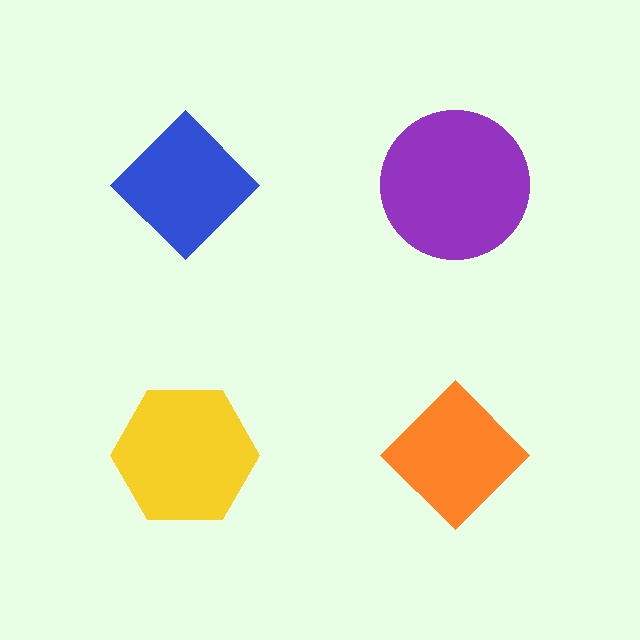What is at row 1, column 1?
A blue diamond.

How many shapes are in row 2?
2 shapes.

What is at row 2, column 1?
A yellow hexagon.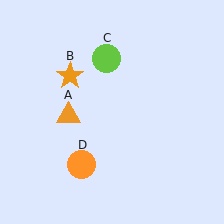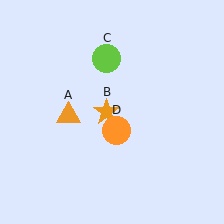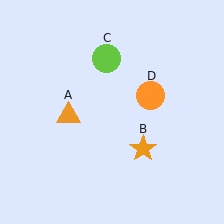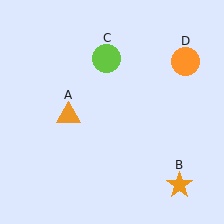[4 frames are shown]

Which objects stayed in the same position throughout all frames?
Orange triangle (object A) and lime circle (object C) remained stationary.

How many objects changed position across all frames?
2 objects changed position: orange star (object B), orange circle (object D).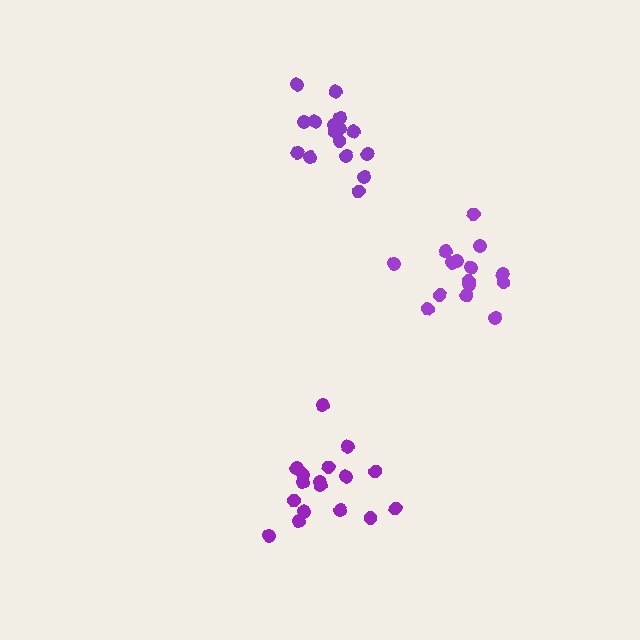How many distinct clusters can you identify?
There are 3 distinct clusters.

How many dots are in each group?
Group 1: 17 dots, Group 2: 16 dots, Group 3: 15 dots (48 total).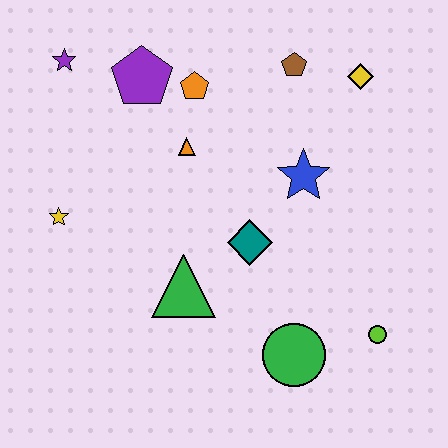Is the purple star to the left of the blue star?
Yes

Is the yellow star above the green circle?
Yes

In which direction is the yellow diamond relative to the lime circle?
The yellow diamond is above the lime circle.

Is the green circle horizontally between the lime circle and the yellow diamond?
No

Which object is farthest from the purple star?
The lime circle is farthest from the purple star.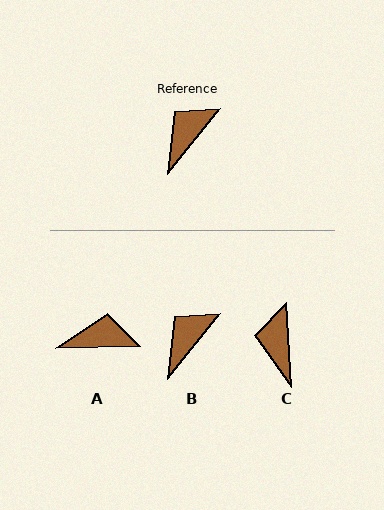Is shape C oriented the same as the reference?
No, it is off by about 42 degrees.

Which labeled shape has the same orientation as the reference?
B.